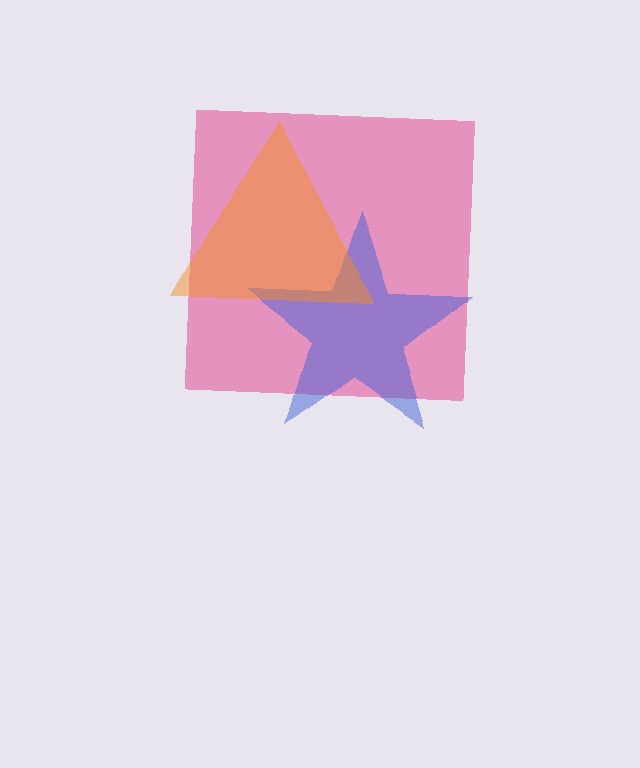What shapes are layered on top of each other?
The layered shapes are: a pink square, a blue star, an orange triangle.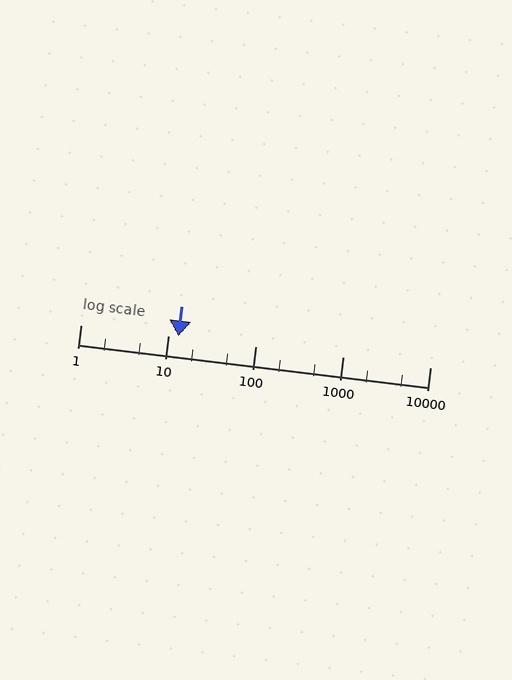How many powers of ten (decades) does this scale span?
The scale spans 4 decades, from 1 to 10000.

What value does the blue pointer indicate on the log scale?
The pointer indicates approximately 13.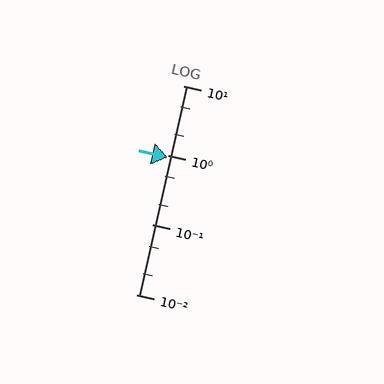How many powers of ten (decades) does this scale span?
The scale spans 3 decades, from 0.01 to 10.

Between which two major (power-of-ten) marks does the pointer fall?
The pointer is between 0.1 and 1.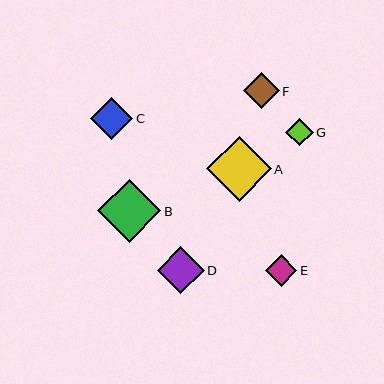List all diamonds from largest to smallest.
From largest to smallest: A, B, D, C, F, E, G.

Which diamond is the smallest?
Diamond G is the smallest with a size of approximately 27 pixels.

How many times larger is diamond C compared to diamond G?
Diamond C is approximately 1.5 times the size of diamond G.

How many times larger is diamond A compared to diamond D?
Diamond A is approximately 1.4 times the size of diamond D.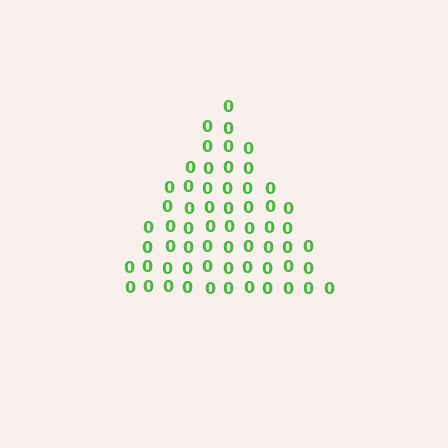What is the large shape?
The large shape is a triangle.